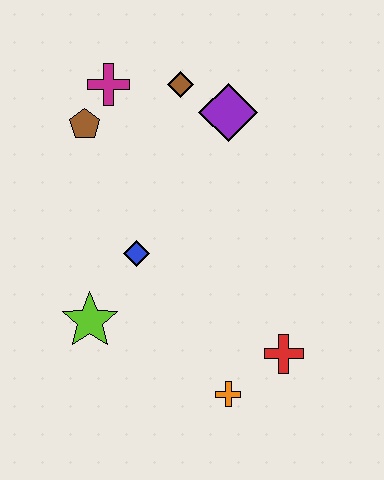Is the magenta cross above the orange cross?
Yes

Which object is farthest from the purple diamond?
The orange cross is farthest from the purple diamond.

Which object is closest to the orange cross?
The red cross is closest to the orange cross.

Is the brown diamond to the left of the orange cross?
Yes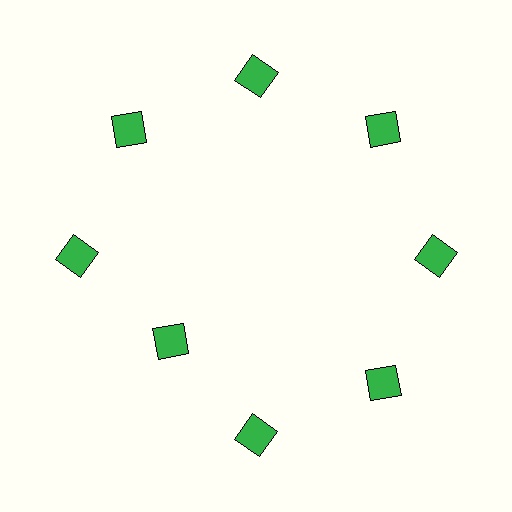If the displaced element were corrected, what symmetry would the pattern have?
It would have 8-fold rotational symmetry — the pattern would map onto itself every 45 degrees.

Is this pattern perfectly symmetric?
No. The 8 green squares are arranged in a ring, but one element near the 8 o'clock position is pulled inward toward the center, breaking the 8-fold rotational symmetry.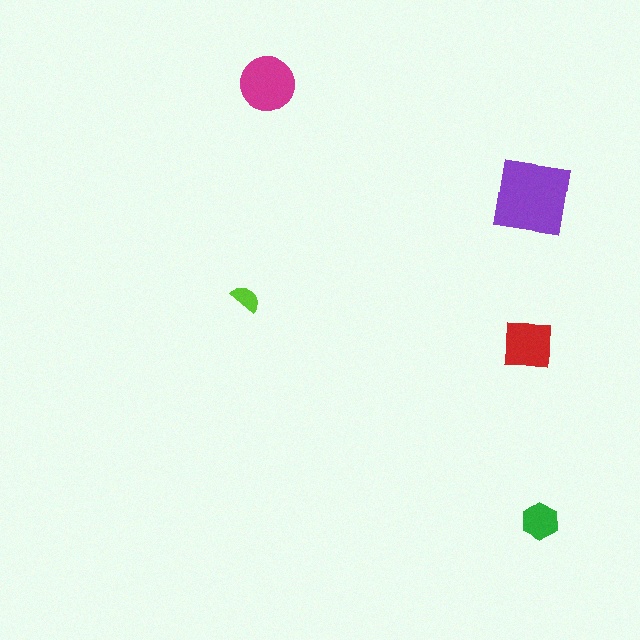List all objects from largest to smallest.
The purple square, the magenta circle, the red square, the green hexagon, the lime semicircle.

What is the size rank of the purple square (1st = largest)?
1st.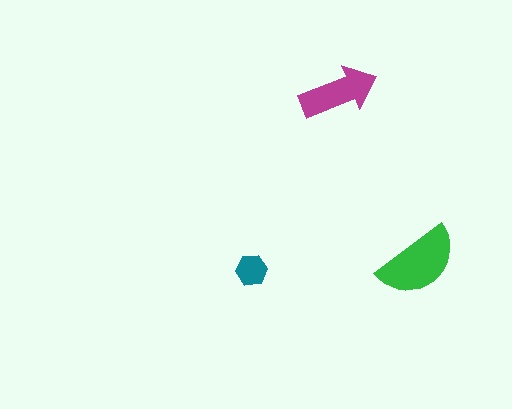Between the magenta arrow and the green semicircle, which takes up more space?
The green semicircle.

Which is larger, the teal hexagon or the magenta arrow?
The magenta arrow.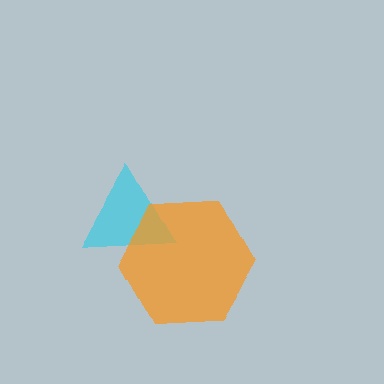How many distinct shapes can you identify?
There are 2 distinct shapes: a cyan triangle, an orange hexagon.